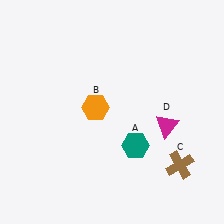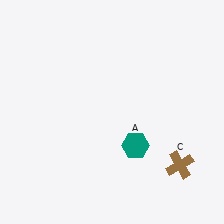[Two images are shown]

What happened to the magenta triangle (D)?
The magenta triangle (D) was removed in Image 2. It was in the bottom-right area of Image 1.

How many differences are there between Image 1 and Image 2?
There are 2 differences between the two images.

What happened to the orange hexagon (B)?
The orange hexagon (B) was removed in Image 2. It was in the top-left area of Image 1.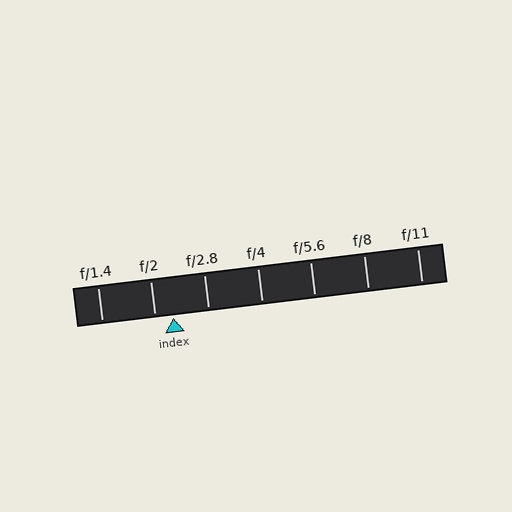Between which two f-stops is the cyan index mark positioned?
The index mark is between f/2 and f/2.8.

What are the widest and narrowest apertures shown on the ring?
The widest aperture shown is f/1.4 and the narrowest is f/11.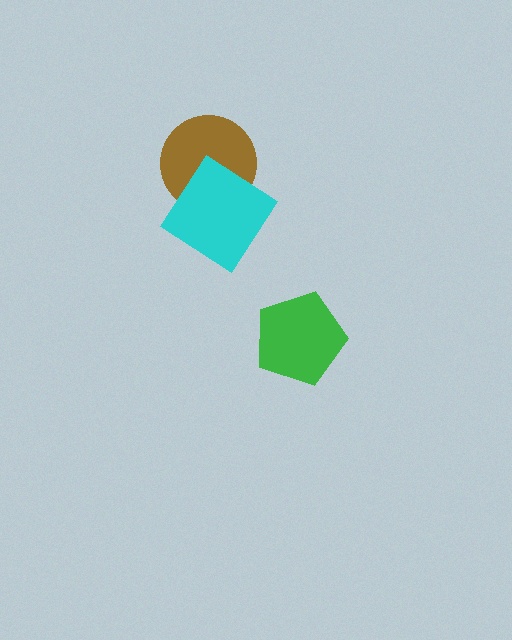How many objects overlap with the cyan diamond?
1 object overlaps with the cyan diamond.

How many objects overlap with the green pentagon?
0 objects overlap with the green pentagon.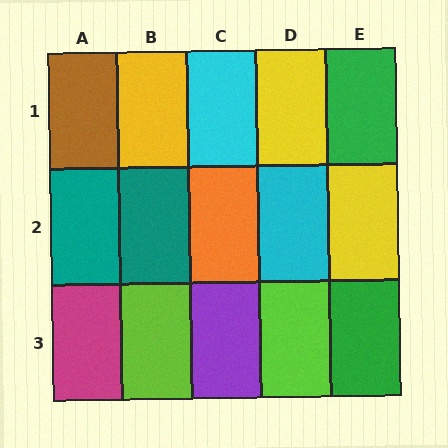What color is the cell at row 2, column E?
Yellow.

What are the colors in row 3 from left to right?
Magenta, lime, purple, lime, green.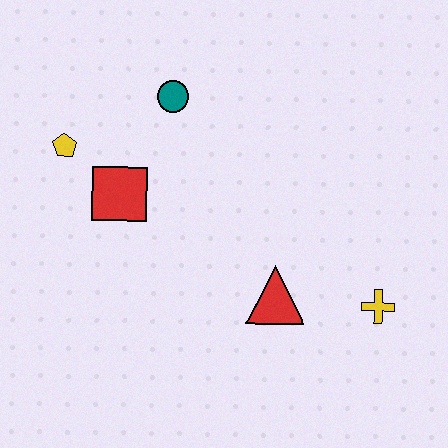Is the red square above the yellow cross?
Yes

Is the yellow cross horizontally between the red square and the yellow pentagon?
No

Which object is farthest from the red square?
The yellow cross is farthest from the red square.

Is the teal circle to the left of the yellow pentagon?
No